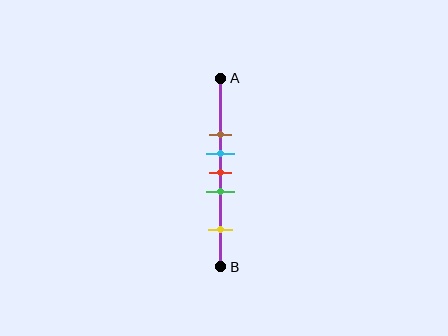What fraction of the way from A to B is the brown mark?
The brown mark is approximately 30% (0.3) of the way from A to B.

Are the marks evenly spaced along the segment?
No, the marks are not evenly spaced.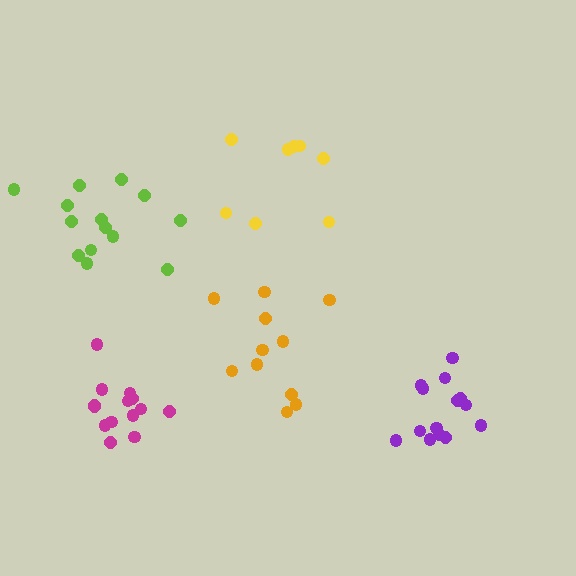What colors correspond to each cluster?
The clusters are colored: orange, lime, yellow, magenta, purple.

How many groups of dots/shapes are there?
There are 5 groups.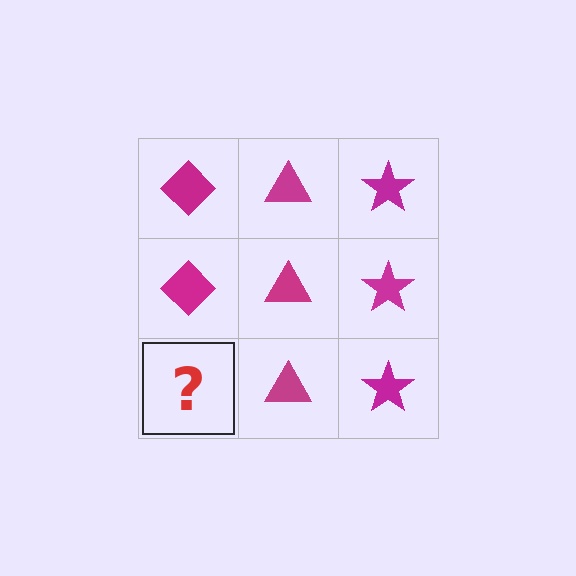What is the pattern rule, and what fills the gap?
The rule is that each column has a consistent shape. The gap should be filled with a magenta diamond.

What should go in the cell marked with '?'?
The missing cell should contain a magenta diamond.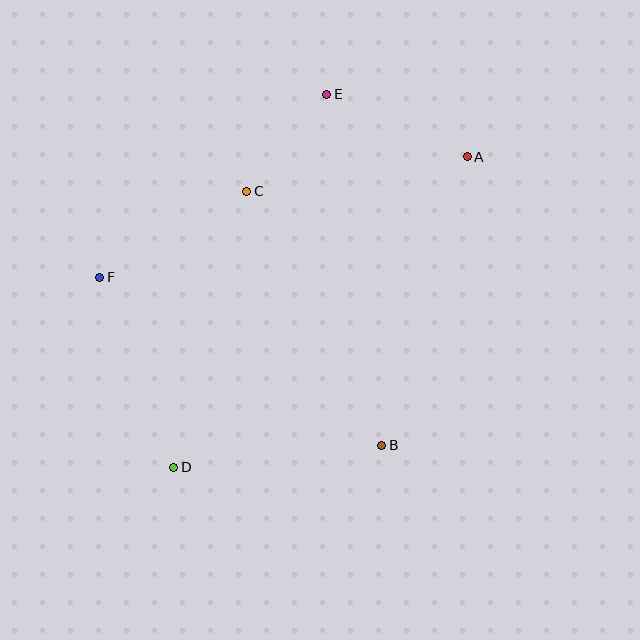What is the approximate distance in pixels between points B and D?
The distance between B and D is approximately 209 pixels.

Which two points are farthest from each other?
Points A and D are farthest from each other.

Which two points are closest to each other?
Points C and E are closest to each other.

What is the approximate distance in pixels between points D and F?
The distance between D and F is approximately 203 pixels.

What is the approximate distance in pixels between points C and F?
The distance between C and F is approximately 170 pixels.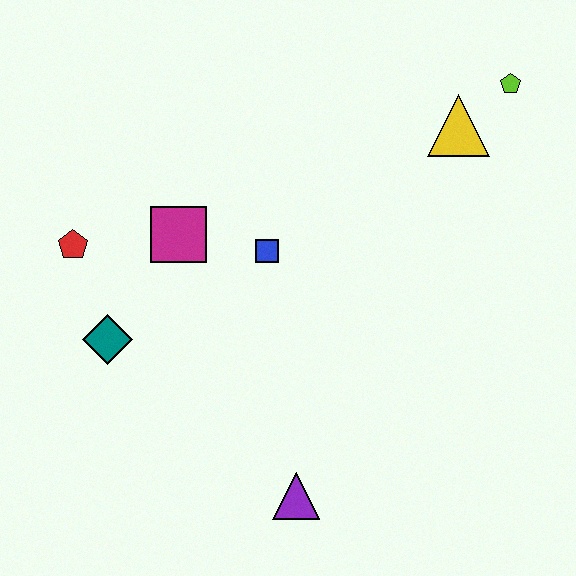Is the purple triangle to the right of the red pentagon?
Yes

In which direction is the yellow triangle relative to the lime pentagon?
The yellow triangle is to the left of the lime pentagon.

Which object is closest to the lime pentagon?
The yellow triangle is closest to the lime pentagon.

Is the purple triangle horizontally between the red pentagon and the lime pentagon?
Yes